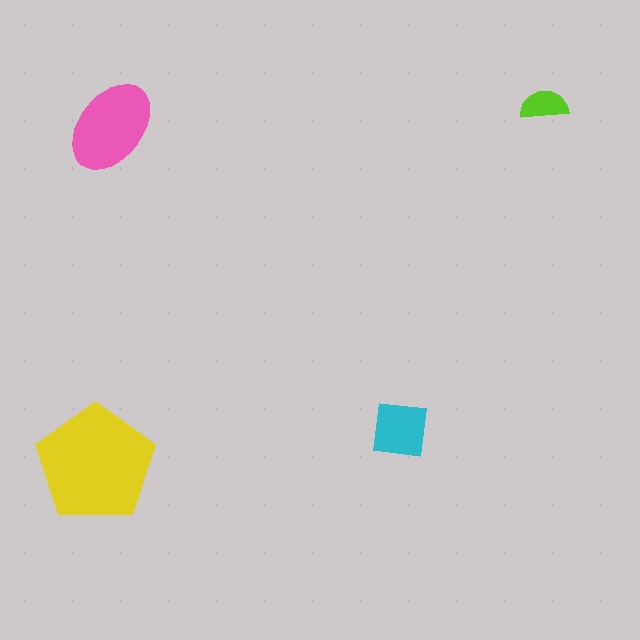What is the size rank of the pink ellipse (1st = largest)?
2nd.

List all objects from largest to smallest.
The yellow pentagon, the pink ellipse, the cyan square, the lime semicircle.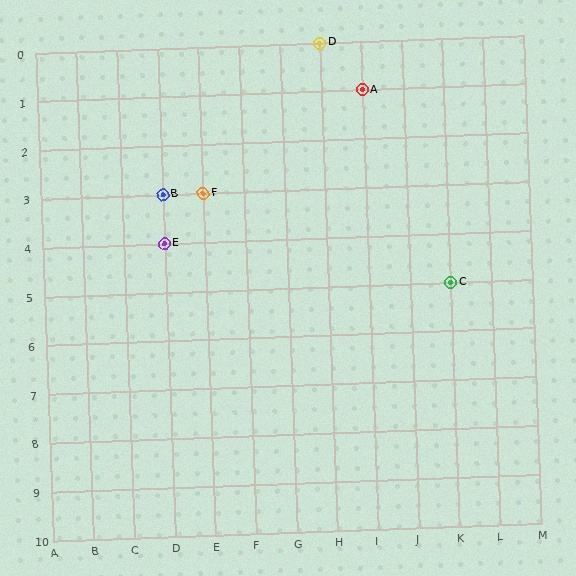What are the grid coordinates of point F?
Point F is at grid coordinates (E, 3).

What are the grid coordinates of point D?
Point D is at grid coordinates (H, 0).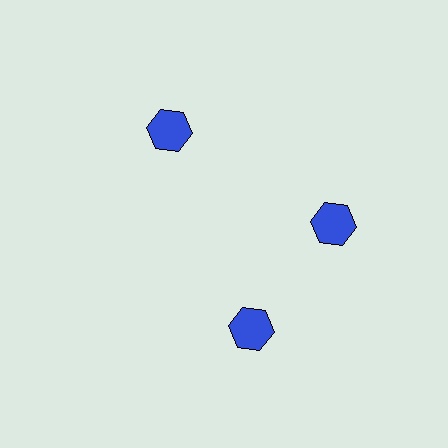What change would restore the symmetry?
The symmetry would be restored by rotating it back into even spacing with its neighbors so that all 3 hexagons sit at equal angles and equal distance from the center.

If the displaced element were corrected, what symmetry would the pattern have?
It would have 3-fold rotational symmetry — the pattern would map onto itself every 120 degrees.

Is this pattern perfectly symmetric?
No. The 3 blue hexagons are arranged in a ring, but one element near the 7 o'clock position is rotated out of alignment along the ring, breaking the 3-fold rotational symmetry.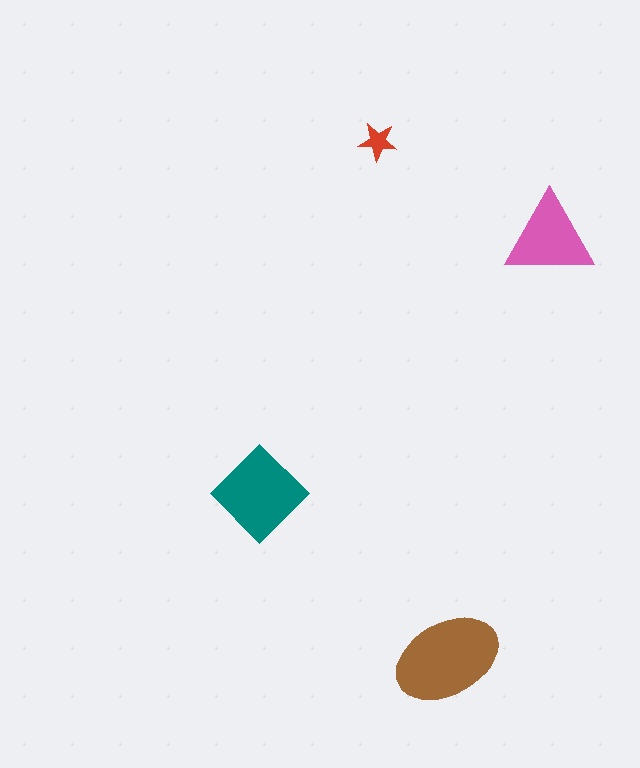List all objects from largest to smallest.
The brown ellipse, the teal diamond, the pink triangle, the red star.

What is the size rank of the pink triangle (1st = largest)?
3rd.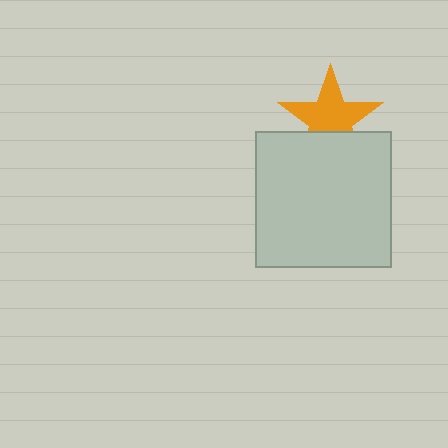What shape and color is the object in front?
The object in front is a light gray square.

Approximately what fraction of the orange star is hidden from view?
Roughly 31% of the orange star is hidden behind the light gray square.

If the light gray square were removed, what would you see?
You would see the complete orange star.